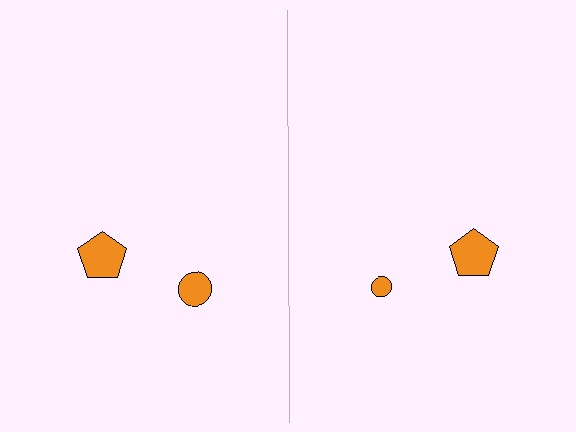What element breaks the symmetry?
The orange circle on the right side has a different size than its mirror counterpart.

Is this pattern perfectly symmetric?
No, the pattern is not perfectly symmetric. The orange circle on the right side has a different size than its mirror counterpart.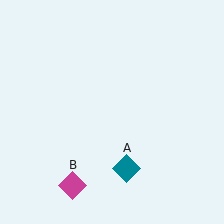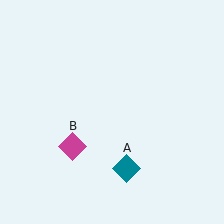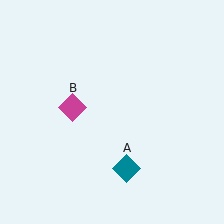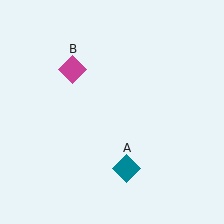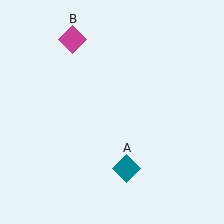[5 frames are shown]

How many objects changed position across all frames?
1 object changed position: magenta diamond (object B).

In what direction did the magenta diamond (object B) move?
The magenta diamond (object B) moved up.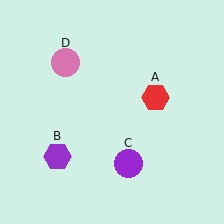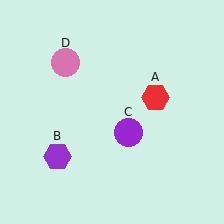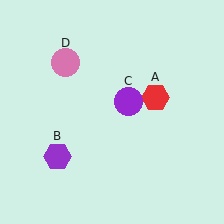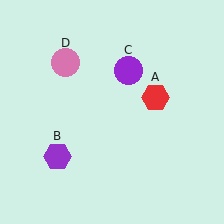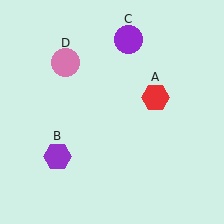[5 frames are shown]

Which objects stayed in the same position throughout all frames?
Red hexagon (object A) and purple hexagon (object B) and pink circle (object D) remained stationary.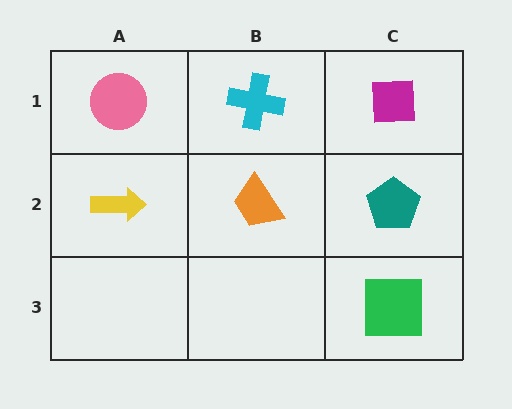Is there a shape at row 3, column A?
No, that cell is empty.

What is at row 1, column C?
A magenta square.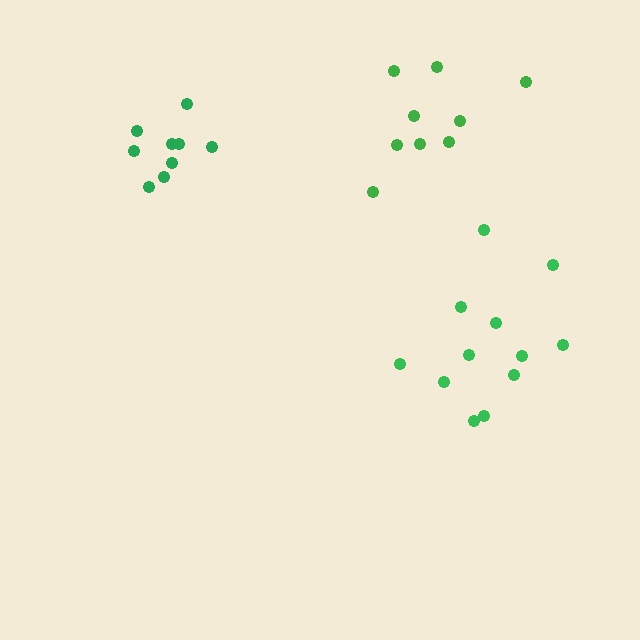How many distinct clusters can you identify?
There are 3 distinct clusters.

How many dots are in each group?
Group 1: 12 dots, Group 2: 9 dots, Group 3: 9 dots (30 total).